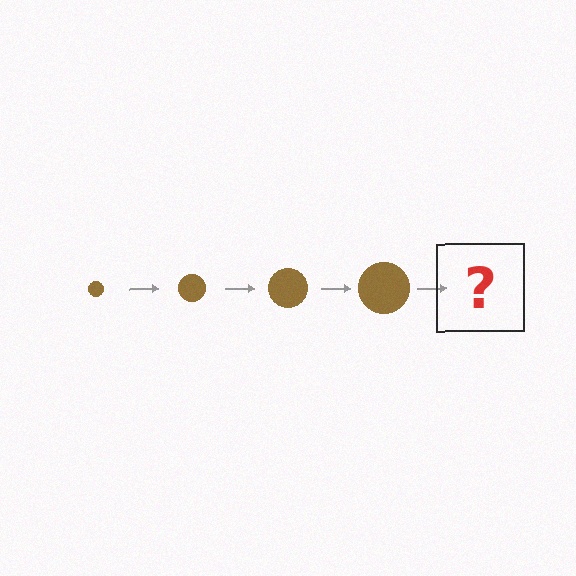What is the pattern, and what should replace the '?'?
The pattern is that the circle gets progressively larger each step. The '?' should be a brown circle, larger than the previous one.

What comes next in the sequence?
The next element should be a brown circle, larger than the previous one.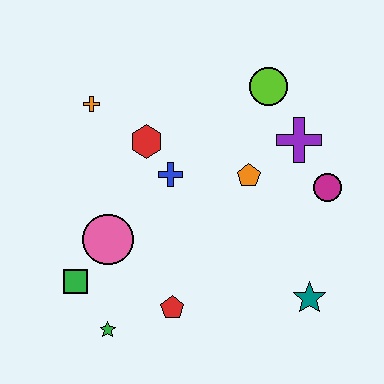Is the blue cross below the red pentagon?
No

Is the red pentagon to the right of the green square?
Yes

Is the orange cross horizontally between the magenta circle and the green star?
No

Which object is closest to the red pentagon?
The green star is closest to the red pentagon.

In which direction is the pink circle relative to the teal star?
The pink circle is to the left of the teal star.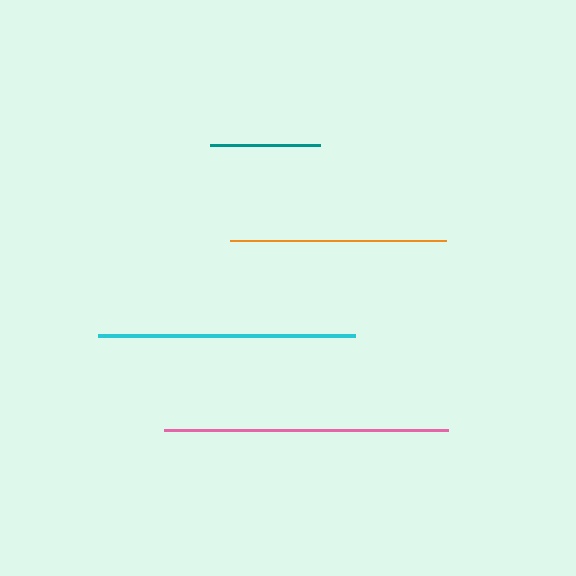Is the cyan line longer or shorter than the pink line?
The pink line is longer than the cyan line.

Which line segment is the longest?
The pink line is the longest at approximately 284 pixels.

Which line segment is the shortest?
The teal line is the shortest at approximately 110 pixels.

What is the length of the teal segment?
The teal segment is approximately 110 pixels long.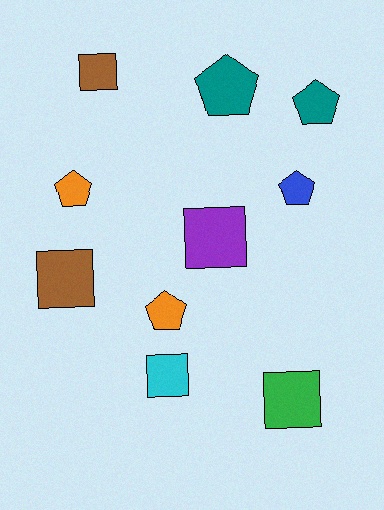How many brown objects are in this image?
There are 2 brown objects.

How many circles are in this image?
There are no circles.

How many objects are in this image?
There are 10 objects.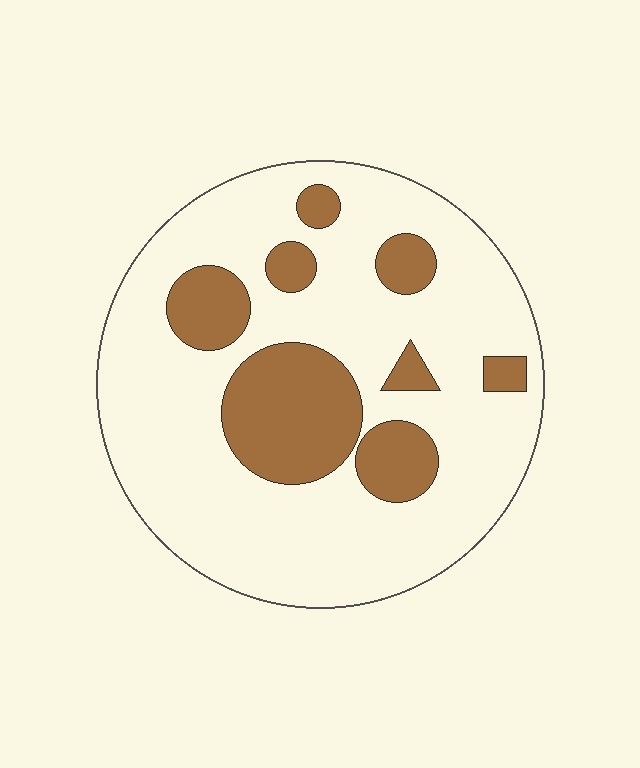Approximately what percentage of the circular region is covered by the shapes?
Approximately 25%.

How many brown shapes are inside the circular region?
8.